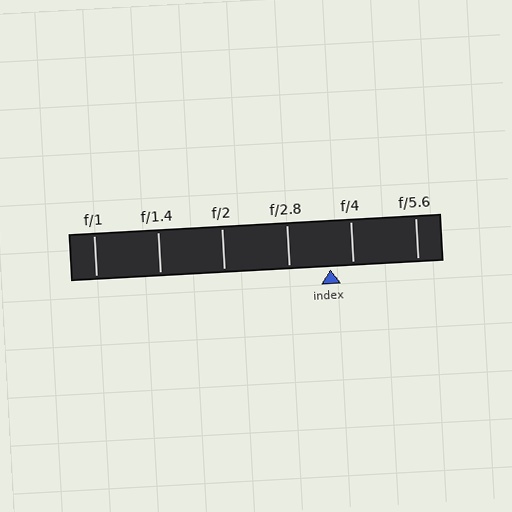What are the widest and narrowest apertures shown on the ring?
The widest aperture shown is f/1 and the narrowest is f/5.6.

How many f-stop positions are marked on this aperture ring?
There are 6 f-stop positions marked.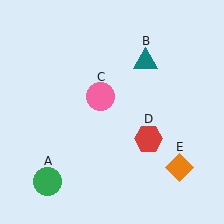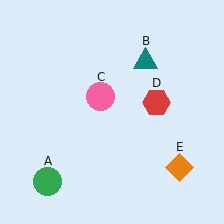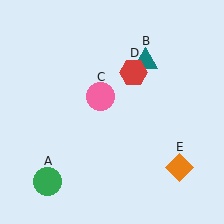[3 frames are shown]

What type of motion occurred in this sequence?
The red hexagon (object D) rotated counterclockwise around the center of the scene.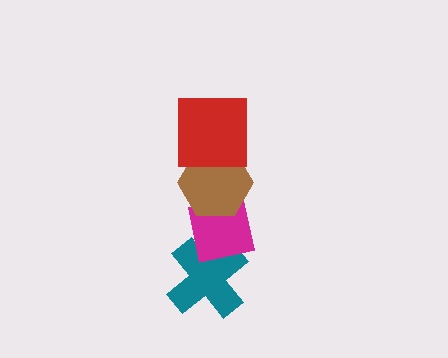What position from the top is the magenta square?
The magenta square is 3rd from the top.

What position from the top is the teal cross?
The teal cross is 4th from the top.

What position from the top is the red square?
The red square is 1st from the top.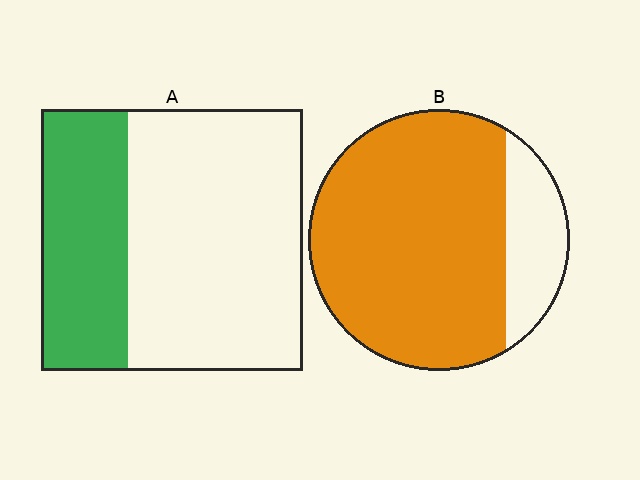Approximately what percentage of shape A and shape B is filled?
A is approximately 35% and B is approximately 80%.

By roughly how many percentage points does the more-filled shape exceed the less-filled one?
By roughly 50 percentage points (B over A).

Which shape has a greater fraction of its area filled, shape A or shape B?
Shape B.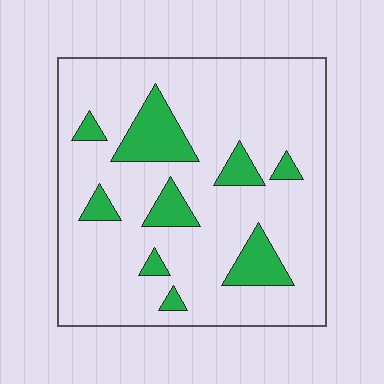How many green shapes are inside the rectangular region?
9.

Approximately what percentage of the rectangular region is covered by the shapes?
Approximately 15%.